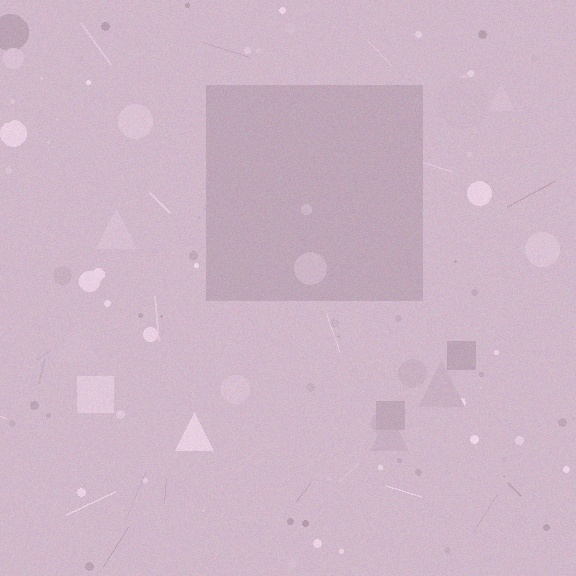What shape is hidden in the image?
A square is hidden in the image.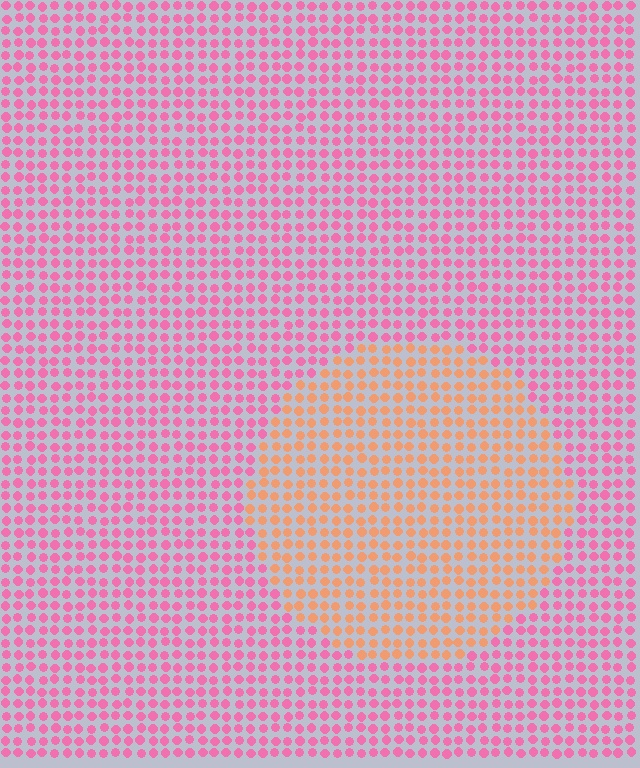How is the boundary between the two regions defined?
The boundary is defined purely by a slight shift in hue (about 51 degrees). Spacing, size, and orientation are identical on both sides.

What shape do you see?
I see a circle.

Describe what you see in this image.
The image is filled with small pink elements in a uniform arrangement. A circle-shaped region is visible where the elements are tinted to a slightly different hue, forming a subtle color boundary.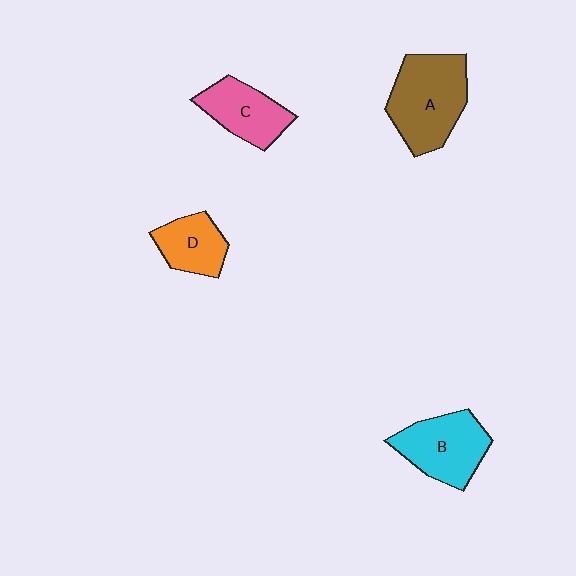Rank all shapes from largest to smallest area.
From largest to smallest: A (brown), B (cyan), C (pink), D (orange).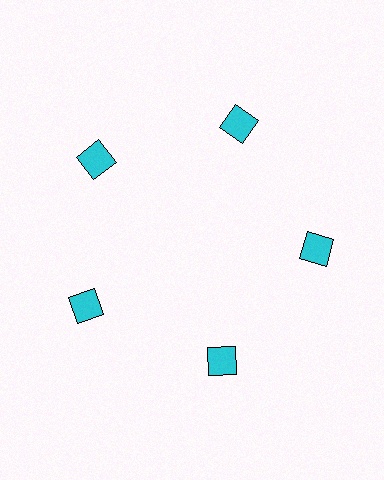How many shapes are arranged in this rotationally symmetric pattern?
There are 5 shapes, arranged in 5 groups of 1.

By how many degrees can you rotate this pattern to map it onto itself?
The pattern maps onto itself every 72 degrees of rotation.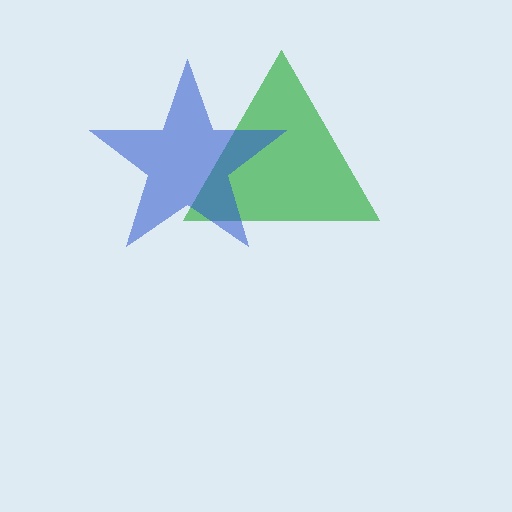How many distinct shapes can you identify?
There are 2 distinct shapes: a green triangle, a blue star.